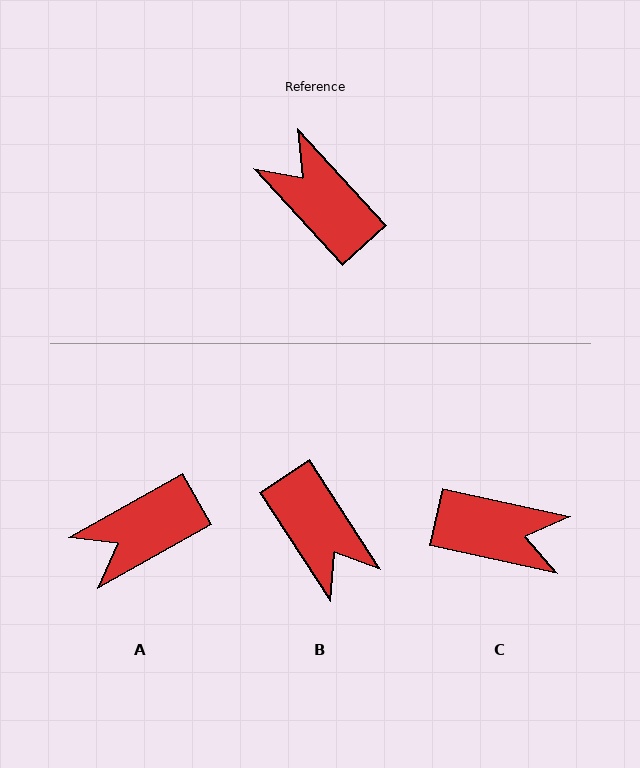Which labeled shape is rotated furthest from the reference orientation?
B, about 170 degrees away.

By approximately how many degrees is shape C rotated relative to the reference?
Approximately 145 degrees clockwise.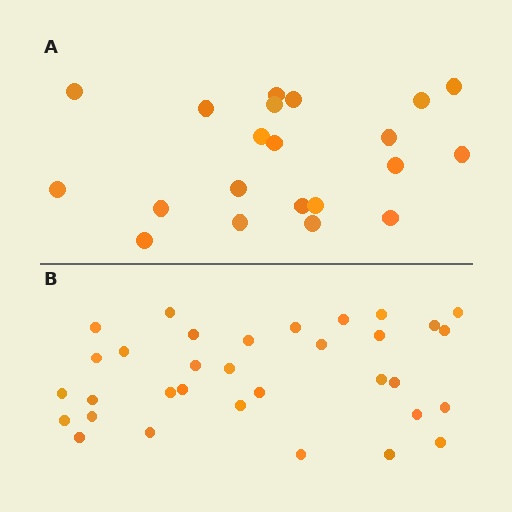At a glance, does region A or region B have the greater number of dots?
Region B (the bottom region) has more dots.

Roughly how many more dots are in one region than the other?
Region B has roughly 12 or so more dots than region A.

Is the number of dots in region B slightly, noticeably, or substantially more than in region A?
Region B has substantially more. The ratio is roughly 1.6 to 1.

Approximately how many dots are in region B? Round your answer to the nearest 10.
About 30 dots. (The exact count is 33, which rounds to 30.)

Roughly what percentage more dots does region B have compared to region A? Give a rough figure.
About 55% more.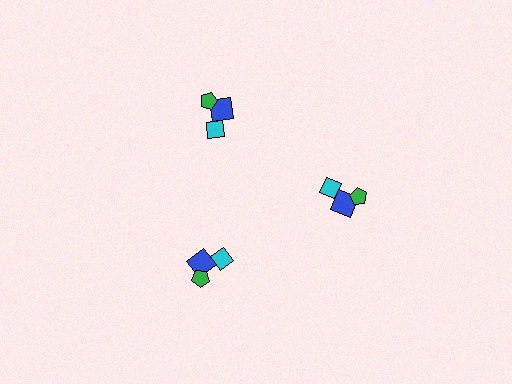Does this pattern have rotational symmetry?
Yes, this pattern has 3-fold rotational symmetry. It looks the same after rotating 120 degrees around the center.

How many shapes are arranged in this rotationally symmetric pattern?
There are 9 shapes, arranged in 3 groups of 3.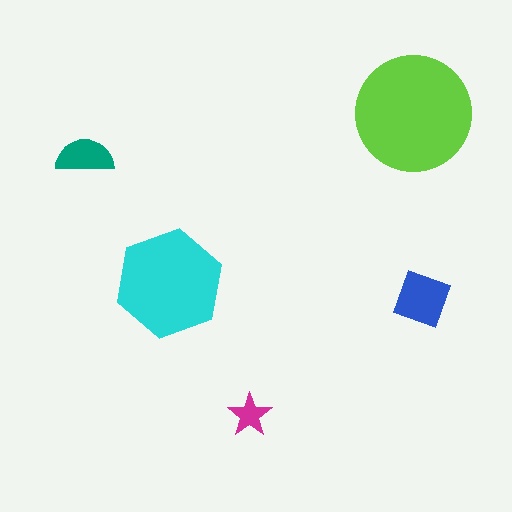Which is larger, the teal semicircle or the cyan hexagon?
The cyan hexagon.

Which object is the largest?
The lime circle.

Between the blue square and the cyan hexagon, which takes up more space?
The cyan hexagon.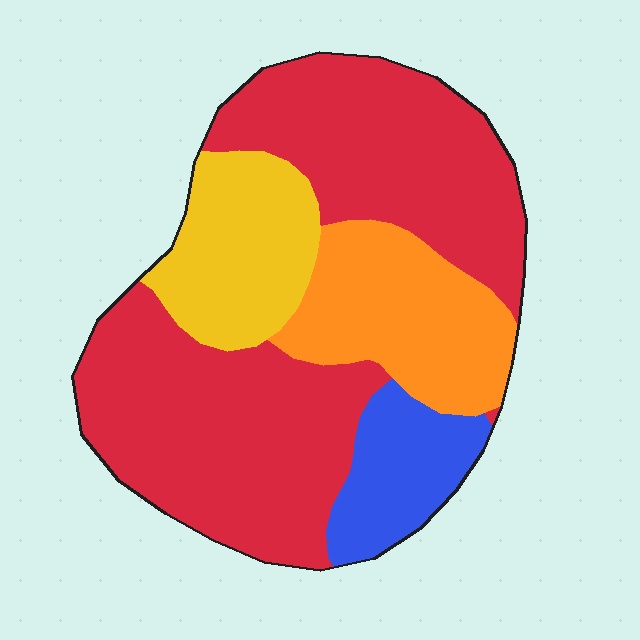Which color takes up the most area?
Red, at roughly 55%.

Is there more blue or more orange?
Orange.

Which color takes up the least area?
Blue, at roughly 10%.